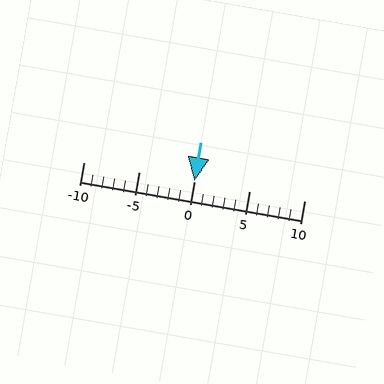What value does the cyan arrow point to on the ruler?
The cyan arrow points to approximately 0.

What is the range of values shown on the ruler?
The ruler shows values from -10 to 10.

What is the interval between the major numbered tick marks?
The major tick marks are spaced 5 units apart.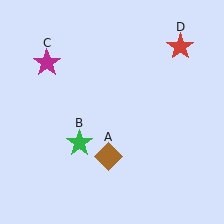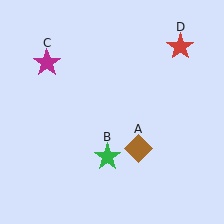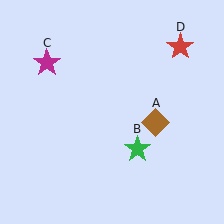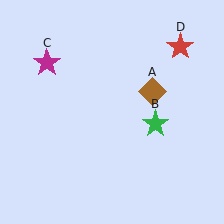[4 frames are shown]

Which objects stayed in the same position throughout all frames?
Magenta star (object C) and red star (object D) remained stationary.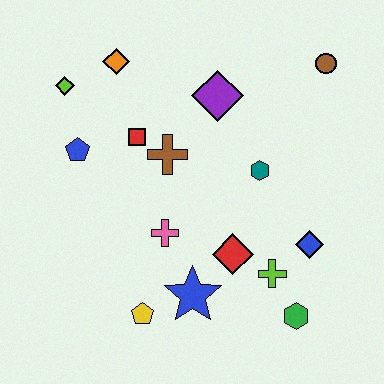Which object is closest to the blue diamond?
The lime cross is closest to the blue diamond.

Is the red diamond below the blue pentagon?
Yes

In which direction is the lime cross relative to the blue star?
The lime cross is to the right of the blue star.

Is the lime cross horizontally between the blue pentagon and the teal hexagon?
No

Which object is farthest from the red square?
The green hexagon is farthest from the red square.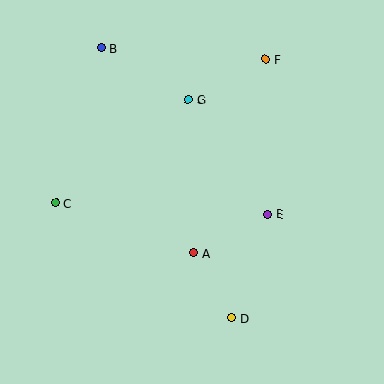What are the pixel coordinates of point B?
Point B is at (101, 48).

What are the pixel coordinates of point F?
Point F is at (265, 59).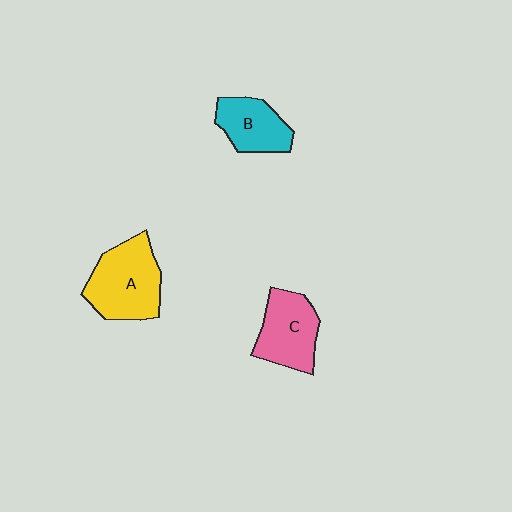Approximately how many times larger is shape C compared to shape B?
Approximately 1.2 times.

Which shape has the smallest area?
Shape B (cyan).